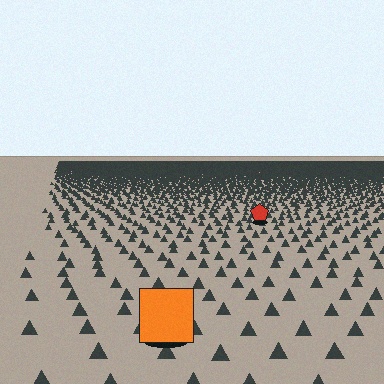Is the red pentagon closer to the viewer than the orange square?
No. The orange square is closer — you can tell from the texture gradient: the ground texture is coarser near it.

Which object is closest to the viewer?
The orange square is closest. The texture marks near it are larger and more spread out.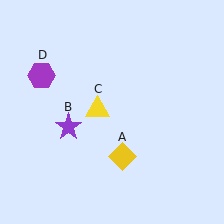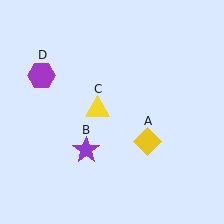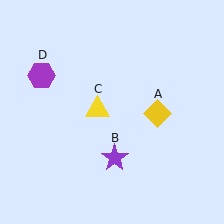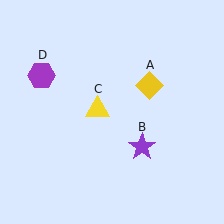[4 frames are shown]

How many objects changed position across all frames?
2 objects changed position: yellow diamond (object A), purple star (object B).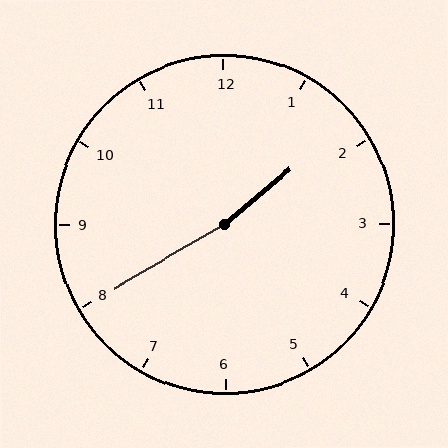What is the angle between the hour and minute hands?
Approximately 170 degrees.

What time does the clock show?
1:40.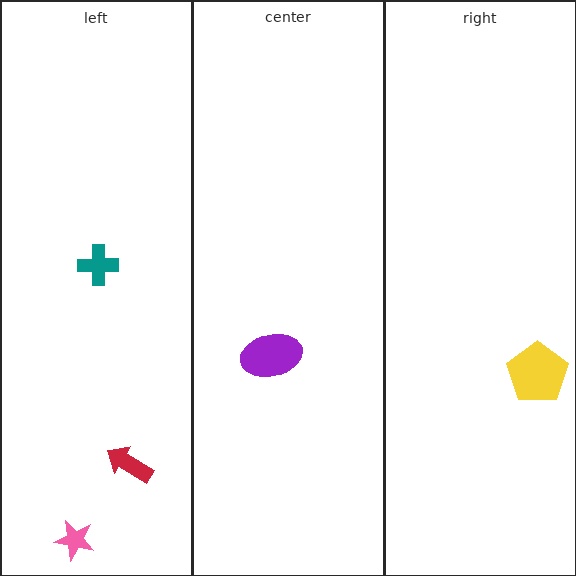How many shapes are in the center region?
1.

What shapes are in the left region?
The red arrow, the pink star, the teal cross.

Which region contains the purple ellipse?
The center region.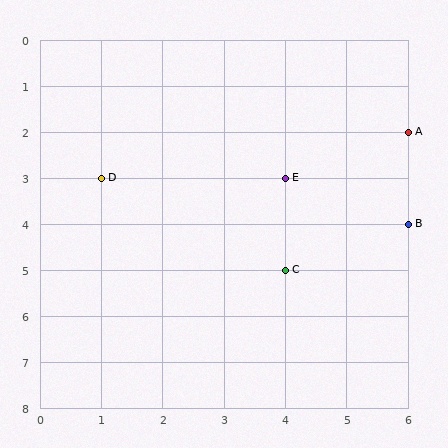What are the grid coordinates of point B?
Point B is at grid coordinates (6, 4).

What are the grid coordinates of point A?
Point A is at grid coordinates (6, 2).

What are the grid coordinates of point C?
Point C is at grid coordinates (4, 5).